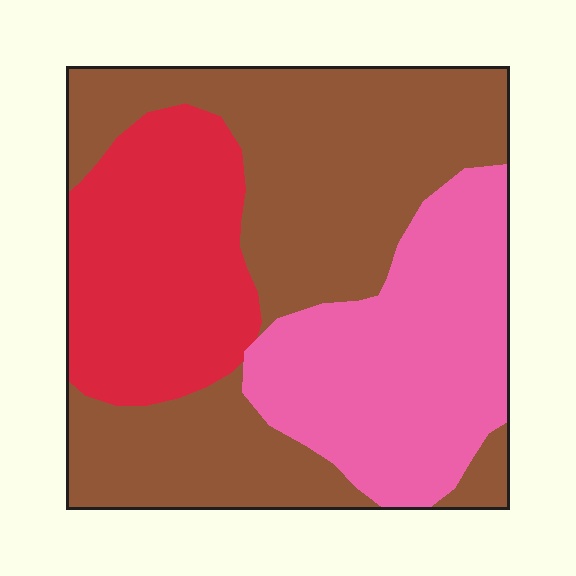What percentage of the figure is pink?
Pink covers roughly 30% of the figure.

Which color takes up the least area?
Red, at roughly 25%.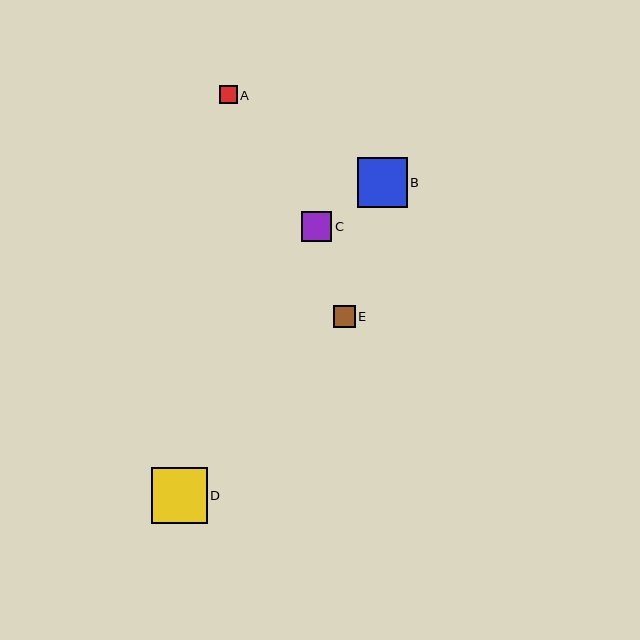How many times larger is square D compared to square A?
Square D is approximately 3.0 times the size of square A.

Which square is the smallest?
Square A is the smallest with a size of approximately 18 pixels.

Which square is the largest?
Square D is the largest with a size of approximately 56 pixels.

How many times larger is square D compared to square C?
Square D is approximately 1.9 times the size of square C.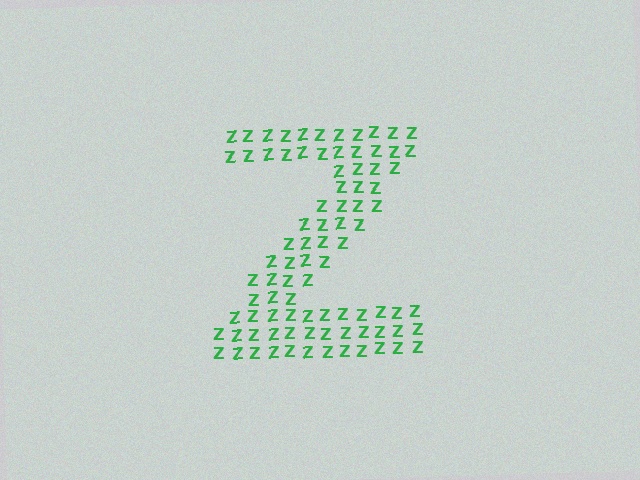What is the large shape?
The large shape is the letter Z.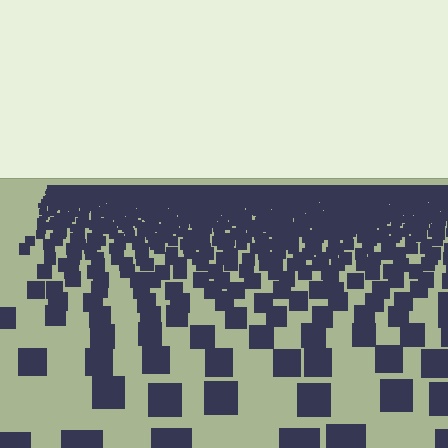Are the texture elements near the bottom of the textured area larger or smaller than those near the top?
Larger. Near the bottom, elements are closer to the viewer and appear at a bigger on-screen size.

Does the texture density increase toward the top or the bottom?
Density increases toward the top.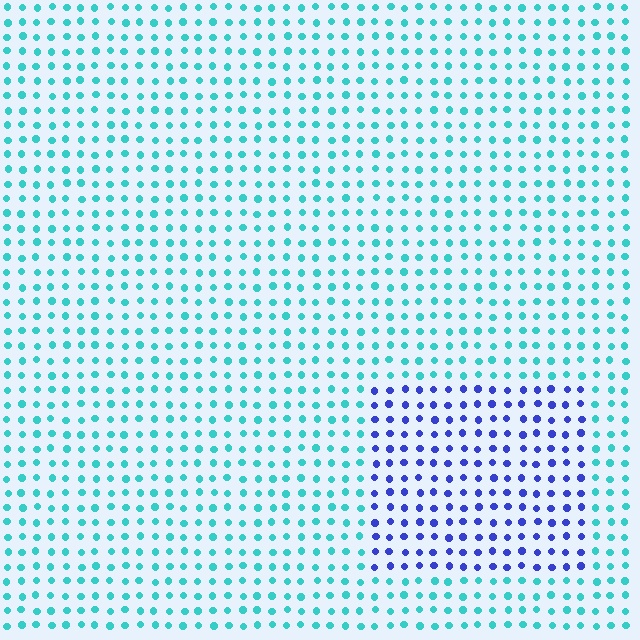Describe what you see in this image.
The image is filled with small cyan elements in a uniform arrangement. A rectangle-shaped region is visible where the elements are tinted to a slightly different hue, forming a subtle color boundary.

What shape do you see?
I see a rectangle.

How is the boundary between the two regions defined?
The boundary is defined purely by a slight shift in hue (about 58 degrees). Spacing, size, and orientation are identical on both sides.